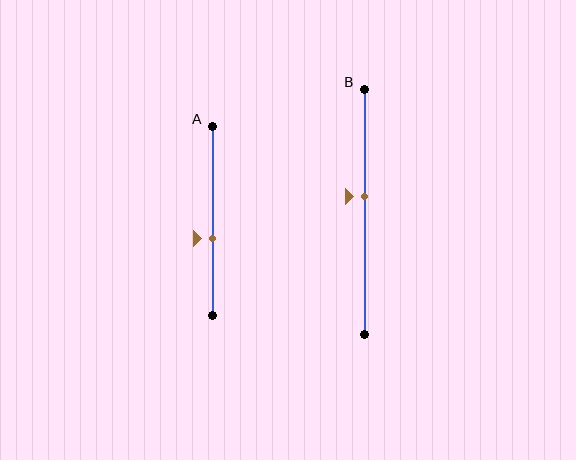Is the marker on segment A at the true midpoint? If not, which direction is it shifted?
No, the marker on segment A is shifted downward by about 9% of the segment length.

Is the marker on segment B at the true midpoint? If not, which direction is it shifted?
No, the marker on segment B is shifted upward by about 6% of the segment length.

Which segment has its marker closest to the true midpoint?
Segment B has its marker closest to the true midpoint.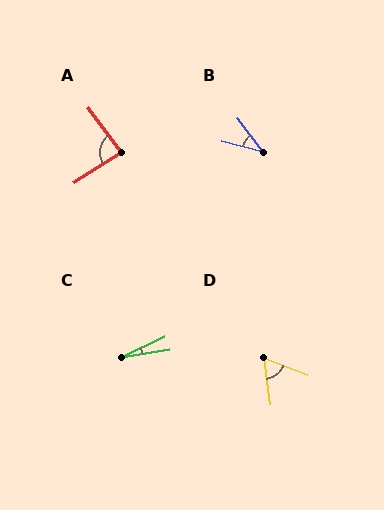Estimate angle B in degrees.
Approximately 38 degrees.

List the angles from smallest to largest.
C (16°), B (38°), D (61°), A (85°).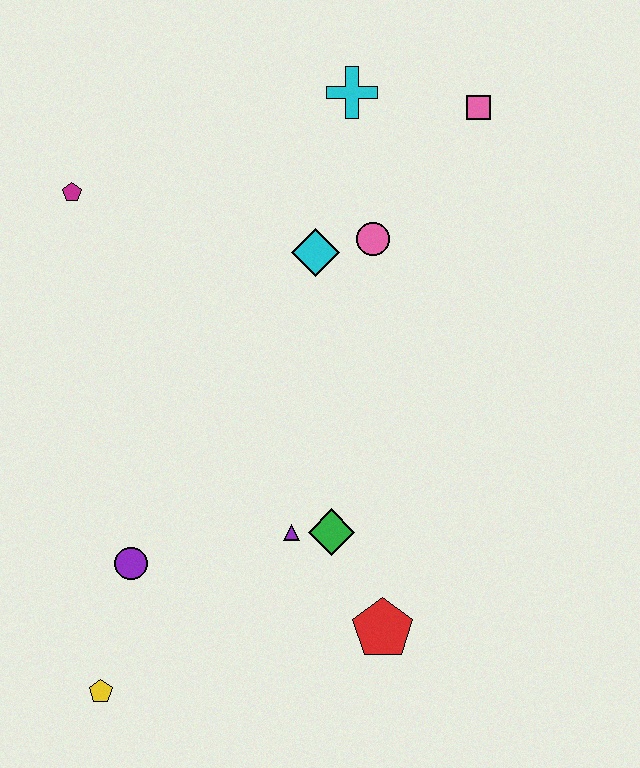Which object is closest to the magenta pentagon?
The cyan diamond is closest to the magenta pentagon.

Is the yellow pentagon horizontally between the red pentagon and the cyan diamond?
No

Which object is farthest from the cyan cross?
The yellow pentagon is farthest from the cyan cross.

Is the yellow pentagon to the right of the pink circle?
No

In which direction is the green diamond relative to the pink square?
The green diamond is below the pink square.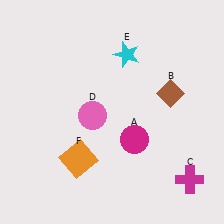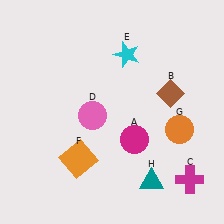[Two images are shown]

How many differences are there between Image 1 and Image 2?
There are 2 differences between the two images.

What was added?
An orange circle (G), a teal triangle (H) were added in Image 2.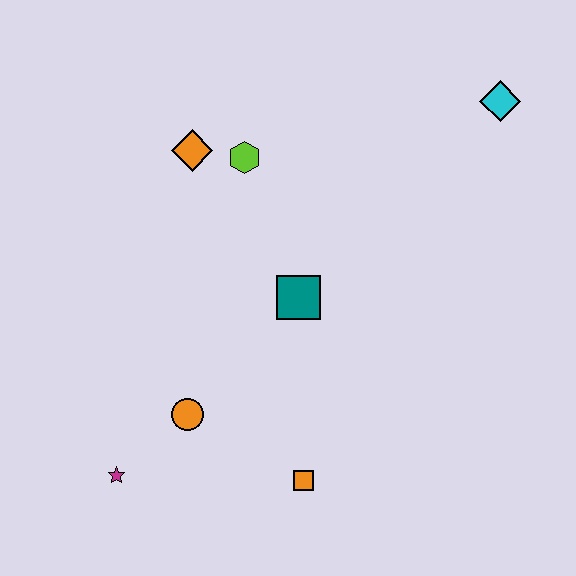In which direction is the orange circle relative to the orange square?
The orange circle is to the left of the orange square.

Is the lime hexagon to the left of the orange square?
Yes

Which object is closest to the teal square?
The lime hexagon is closest to the teal square.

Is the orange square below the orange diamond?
Yes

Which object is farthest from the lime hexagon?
The magenta star is farthest from the lime hexagon.